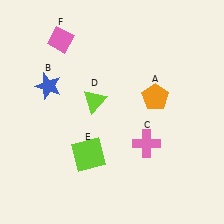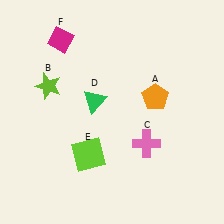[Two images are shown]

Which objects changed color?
B changed from blue to lime. D changed from lime to green. F changed from pink to magenta.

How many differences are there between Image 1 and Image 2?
There are 3 differences between the two images.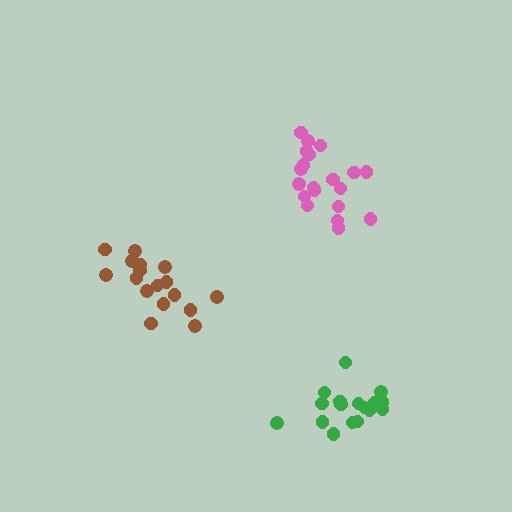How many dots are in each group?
Group 1: 17 dots, Group 2: 20 dots, Group 3: 17 dots (54 total).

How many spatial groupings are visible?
There are 3 spatial groupings.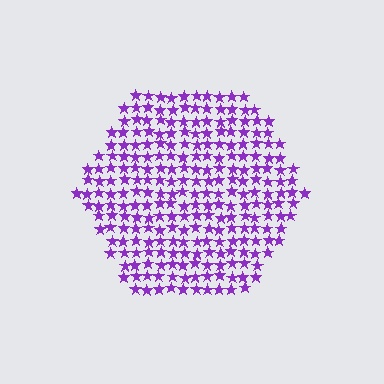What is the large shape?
The large shape is a hexagon.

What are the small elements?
The small elements are stars.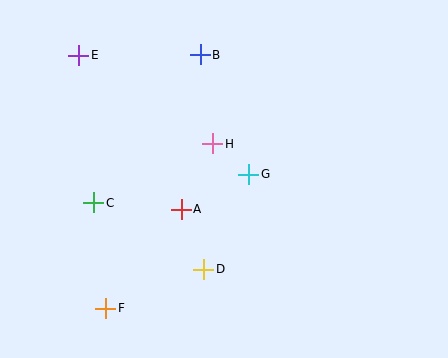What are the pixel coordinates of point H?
Point H is at (213, 144).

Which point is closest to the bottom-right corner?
Point D is closest to the bottom-right corner.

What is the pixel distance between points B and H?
The distance between B and H is 90 pixels.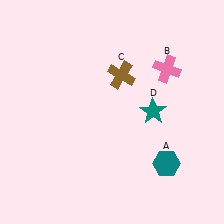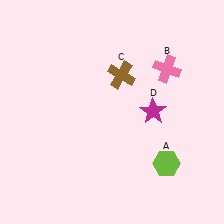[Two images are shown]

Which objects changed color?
A changed from teal to lime. D changed from teal to magenta.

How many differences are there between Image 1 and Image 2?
There are 2 differences between the two images.